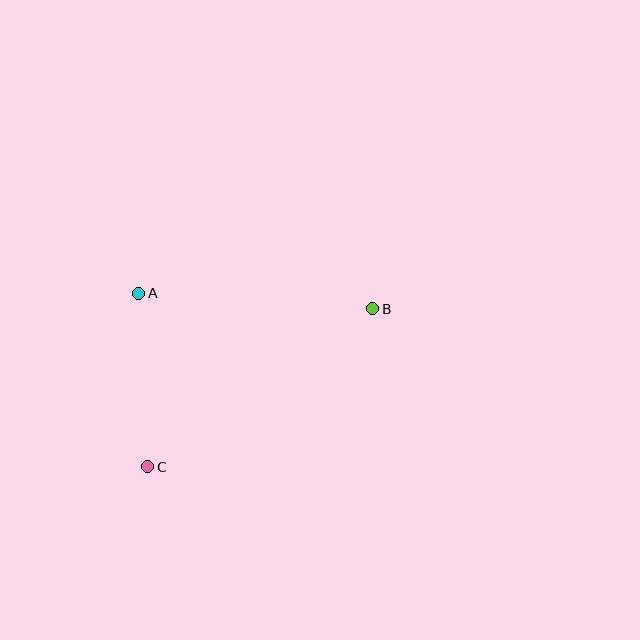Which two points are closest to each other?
Points A and C are closest to each other.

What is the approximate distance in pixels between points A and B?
The distance between A and B is approximately 234 pixels.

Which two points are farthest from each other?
Points B and C are farthest from each other.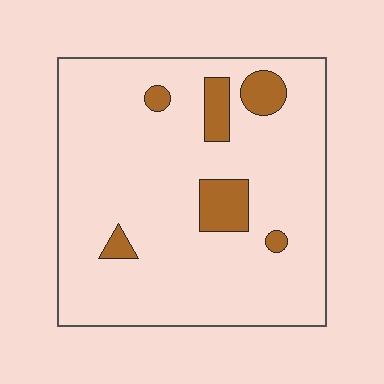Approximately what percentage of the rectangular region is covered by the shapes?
Approximately 10%.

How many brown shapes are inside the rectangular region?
6.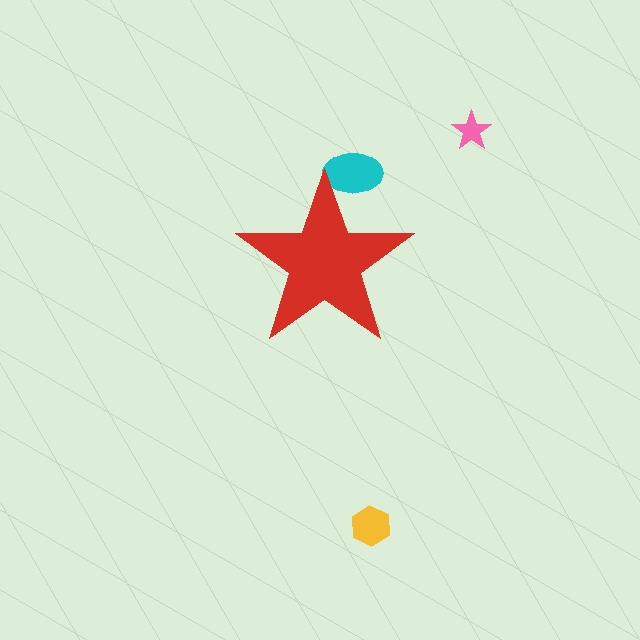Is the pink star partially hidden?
No, the pink star is fully visible.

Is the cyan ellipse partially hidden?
Yes, the cyan ellipse is partially hidden behind the red star.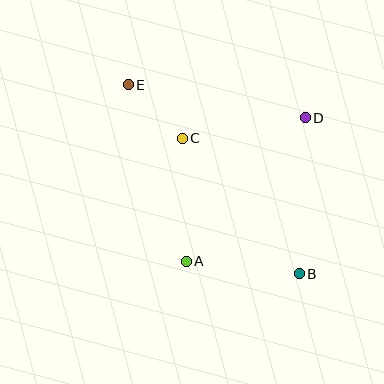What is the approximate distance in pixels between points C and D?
The distance between C and D is approximately 125 pixels.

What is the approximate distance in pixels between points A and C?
The distance between A and C is approximately 123 pixels.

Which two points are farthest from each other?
Points B and E are farthest from each other.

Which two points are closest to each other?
Points C and E are closest to each other.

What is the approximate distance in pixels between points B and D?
The distance between B and D is approximately 156 pixels.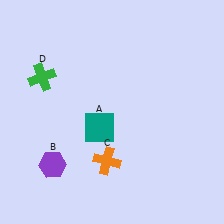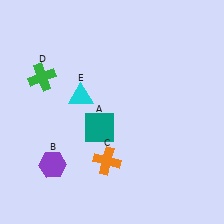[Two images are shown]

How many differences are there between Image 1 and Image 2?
There is 1 difference between the two images.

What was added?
A cyan triangle (E) was added in Image 2.